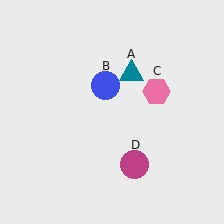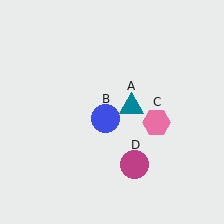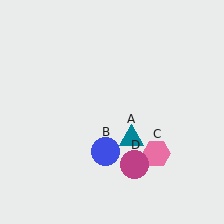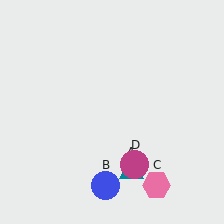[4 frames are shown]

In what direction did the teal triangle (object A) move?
The teal triangle (object A) moved down.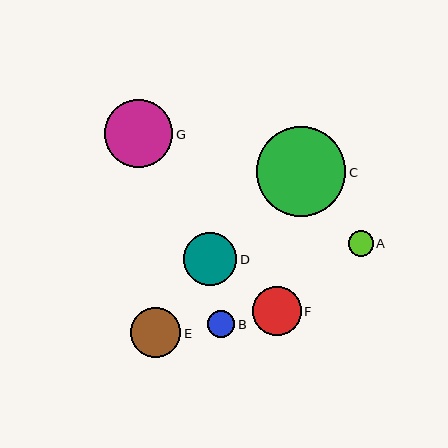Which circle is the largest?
Circle C is the largest with a size of approximately 90 pixels.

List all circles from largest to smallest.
From largest to smallest: C, G, D, E, F, B, A.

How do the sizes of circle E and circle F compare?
Circle E and circle F are approximately the same size.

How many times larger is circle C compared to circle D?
Circle C is approximately 1.7 times the size of circle D.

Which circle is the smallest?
Circle A is the smallest with a size of approximately 25 pixels.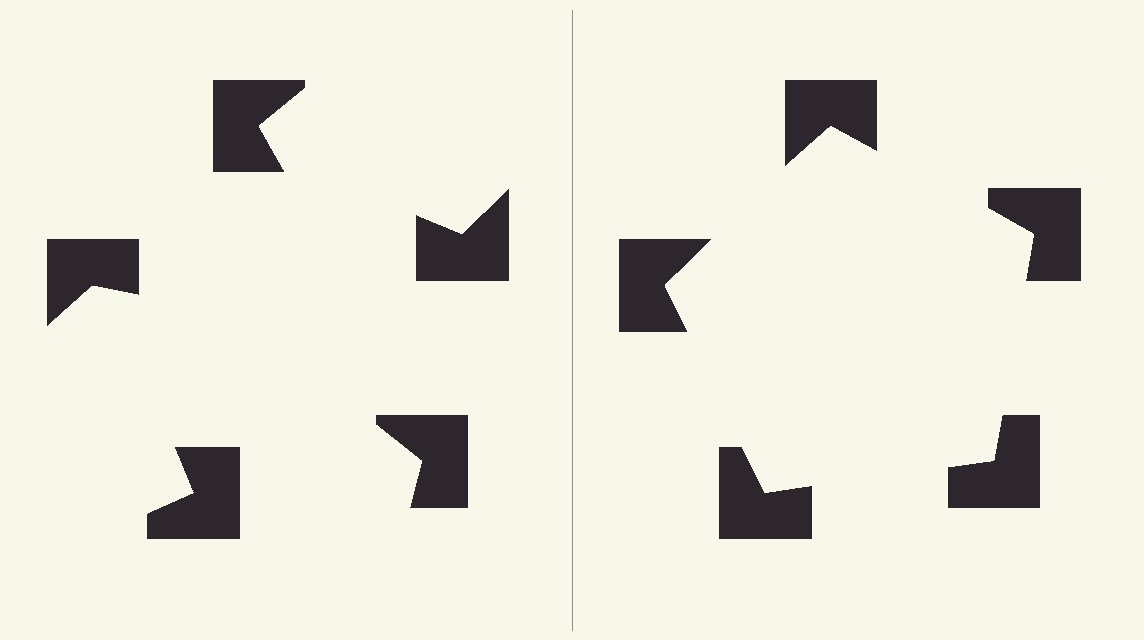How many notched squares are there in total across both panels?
10 — 5 on each side.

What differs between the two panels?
The notched squares are positioned identically on both sides; only the wedge orientations differ. On the right they align to a pentagon; on the left they are misaligned.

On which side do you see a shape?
An illusory pentagon appears on the right side. On the left side the wedge cuts are rotated, so no coherent shape forms.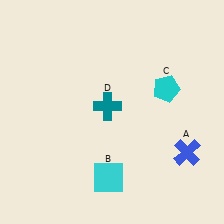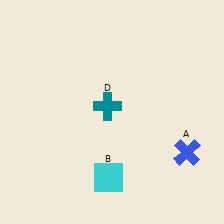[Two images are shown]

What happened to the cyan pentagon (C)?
The cyan pentagon (C) was removed in Image 2. It was in the top-right area of Image 1.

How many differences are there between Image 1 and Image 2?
There is 1 difference between the two images.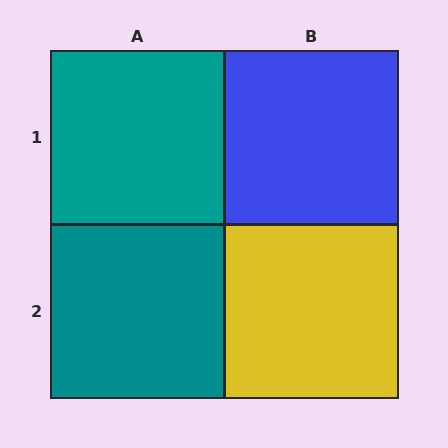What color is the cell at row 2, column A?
Teal.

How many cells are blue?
1 cell is blue.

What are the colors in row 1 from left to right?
Teal, blue.